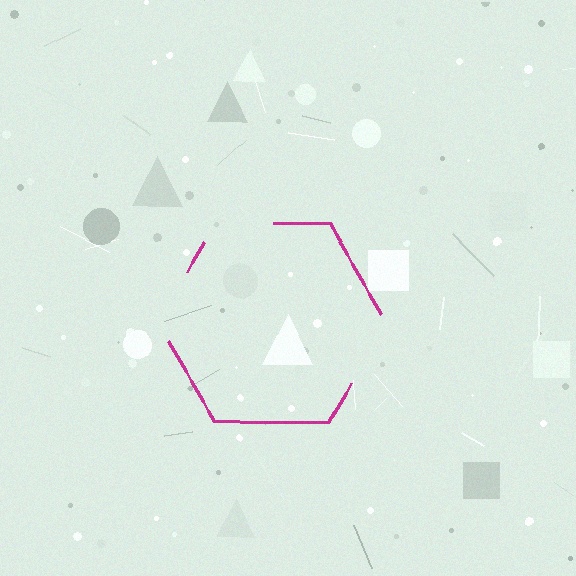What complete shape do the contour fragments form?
The contour fragments form a hexagon.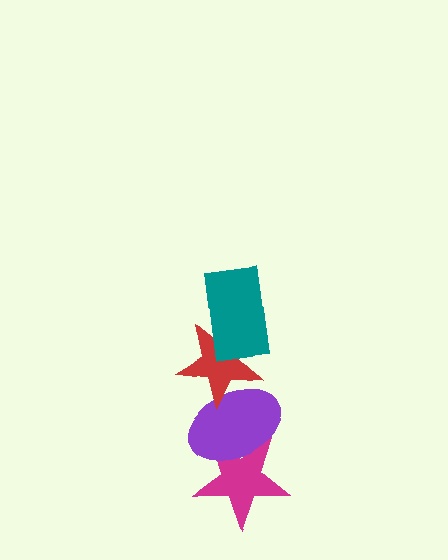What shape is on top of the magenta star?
The purple ellipse is on top of the magenta star.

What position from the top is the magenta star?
The magenta star is 4th from the top.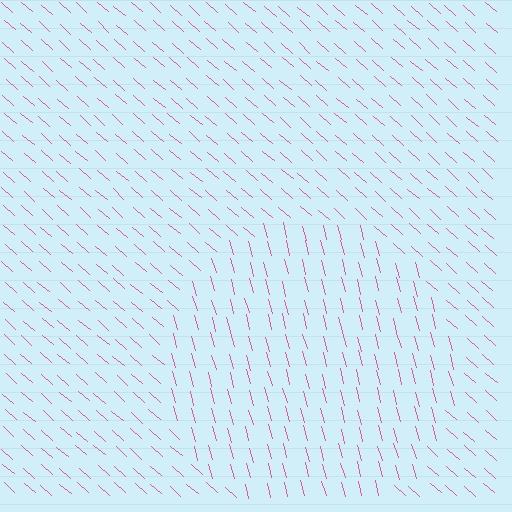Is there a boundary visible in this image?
Yes, there is a texture boundary formed by a change in line orientation.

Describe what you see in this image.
The image is filled with small pink line segments. A circle region in the image has lines oriented differently from the surrounding lines, creating a visible texture boundary.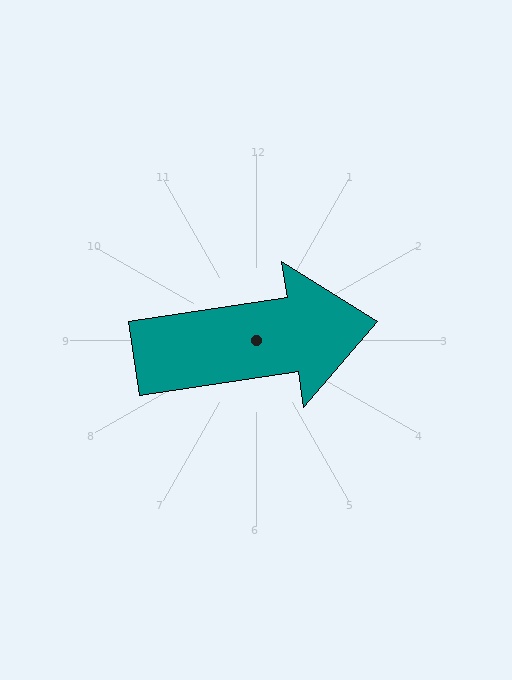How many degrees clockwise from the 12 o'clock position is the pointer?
Approximately 81 degrees.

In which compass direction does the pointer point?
East.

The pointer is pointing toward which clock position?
Roughly 3 o'clock.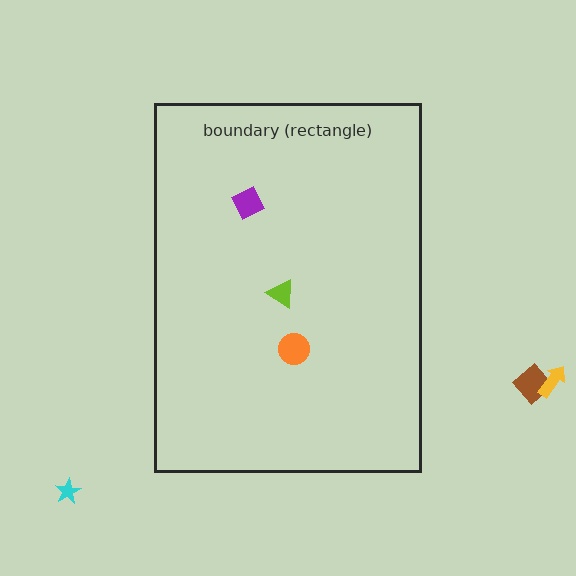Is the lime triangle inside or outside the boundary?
Inside.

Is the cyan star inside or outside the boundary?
Outside.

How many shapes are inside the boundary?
3 inside, 3 outside.